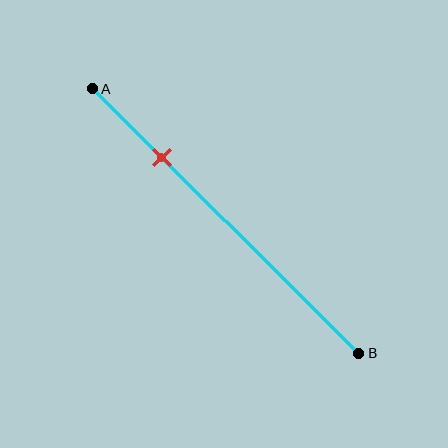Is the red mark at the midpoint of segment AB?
No, the mark is at about 25% from A, not at the 50% midpoint.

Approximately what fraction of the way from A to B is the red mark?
The red mark is approximately 25% of the way from A to B.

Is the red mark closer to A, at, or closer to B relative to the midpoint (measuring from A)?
The red mark is closer to point A than the midpoint of segment AB.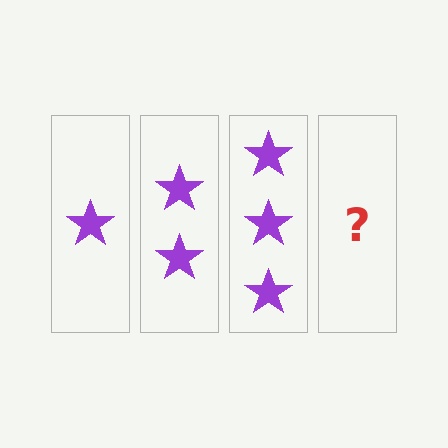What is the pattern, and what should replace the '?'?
The pattern is that each step adds one more star. The '?' should be 4 stars.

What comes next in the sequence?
The next element should be 4 stars.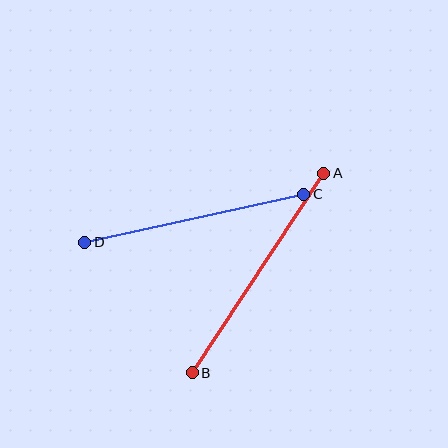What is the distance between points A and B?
The distance is approximately 239 pixels.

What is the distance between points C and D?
The distance is approximately 224 pixels.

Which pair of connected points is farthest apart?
Points A and B are farthest apart.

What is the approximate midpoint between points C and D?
The midpoint is at approximately (194, 218) pixels.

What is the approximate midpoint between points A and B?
The midpoint is at approximately (258, 273) pixels.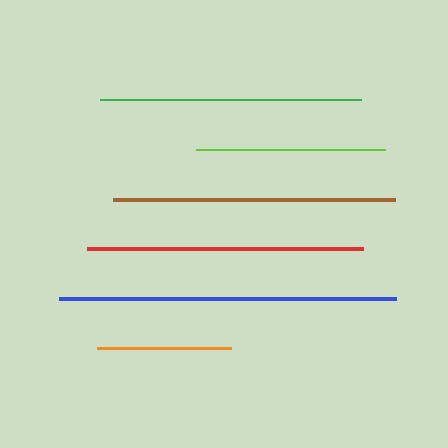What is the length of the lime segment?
The lime segment is approximately 189 pixels long.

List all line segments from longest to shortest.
From longest to shortest: blue, brown, red, green, lime, orange.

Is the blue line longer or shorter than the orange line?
The blue line is longer than the orange line.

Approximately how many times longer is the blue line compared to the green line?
The blue line is approximately 1.3 times the length of the green line.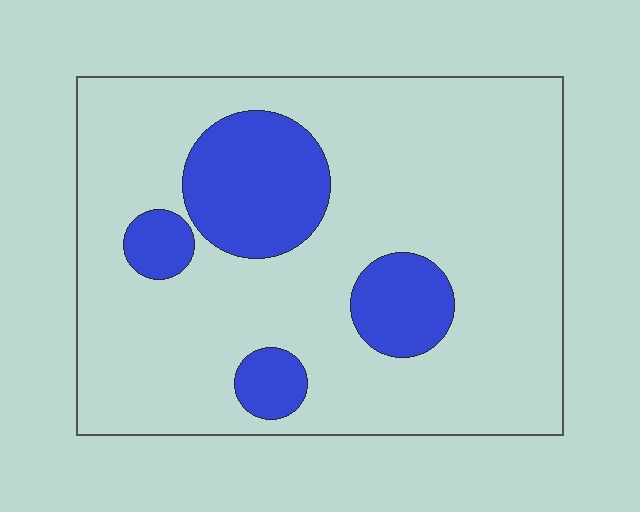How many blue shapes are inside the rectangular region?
4.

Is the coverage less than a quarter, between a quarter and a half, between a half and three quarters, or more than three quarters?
Less than a quarter.